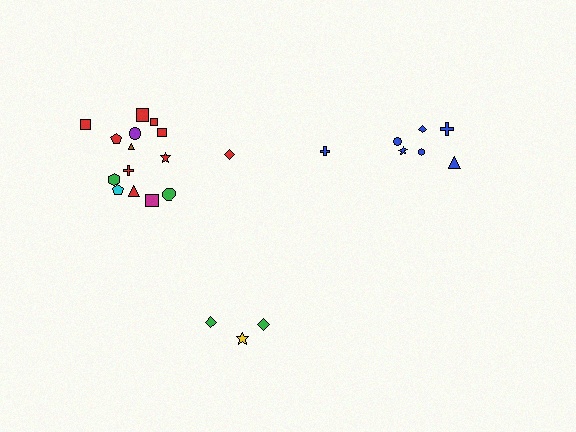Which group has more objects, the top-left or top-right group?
The top-left group.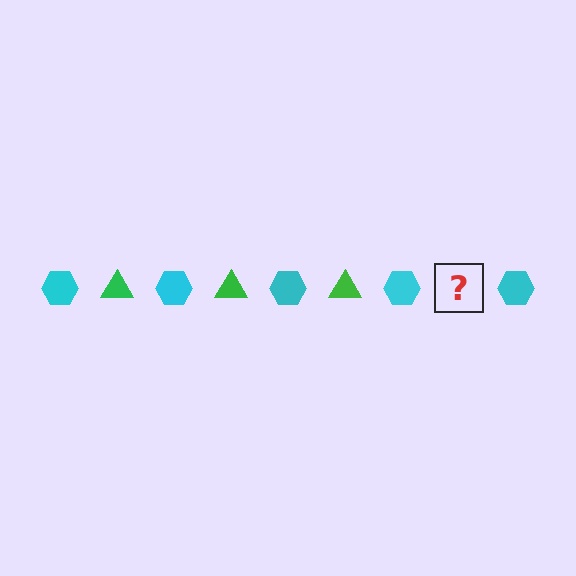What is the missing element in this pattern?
The missing element is a green triangle.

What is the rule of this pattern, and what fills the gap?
The rule is that the pattern alternates between cyan hexagon and green triangle. The gap should be filled with a green triangle.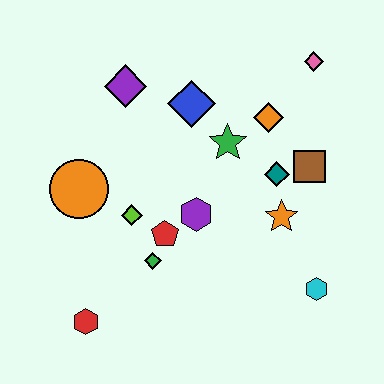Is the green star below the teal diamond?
No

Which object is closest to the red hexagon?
The green diamond is closest to the red hexagon.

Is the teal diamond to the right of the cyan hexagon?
No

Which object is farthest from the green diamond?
The pink diamond is farthest from the green diamond.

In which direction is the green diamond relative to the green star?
The green diamond is below the green star.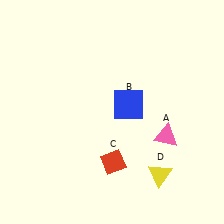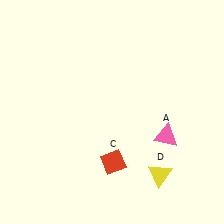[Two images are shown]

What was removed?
The blue square (B) was removed in Image 2.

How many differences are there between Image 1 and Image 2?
There is 1 difference between the two images.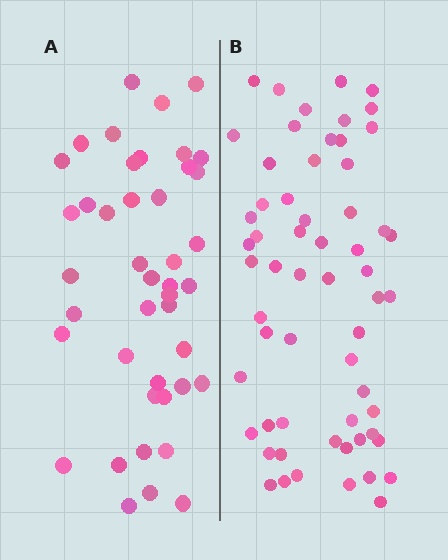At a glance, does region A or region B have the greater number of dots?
Region B (the right region) has more dots.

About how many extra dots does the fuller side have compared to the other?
Region B has approximately 15 more dots than region A.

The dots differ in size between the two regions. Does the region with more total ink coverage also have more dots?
No. Region A has more total ink coverage because its dots are larger, but region B actually contains more individual dots. Total area can be misleading — the number of items is what matters here.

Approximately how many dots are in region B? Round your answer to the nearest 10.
About 60 dots.